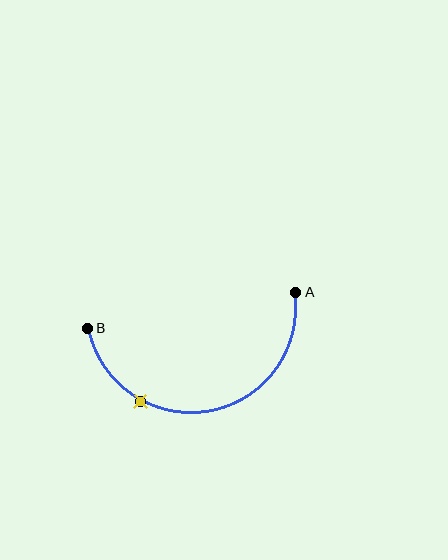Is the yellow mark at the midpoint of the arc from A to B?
No. The yellow mark lies on the arc but is closer to endpoint B. The arc midpoint would be at the point on the curve equidistant along the arc from both A and B.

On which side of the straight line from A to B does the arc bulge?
The arc bulges below the straight line connecting A and B.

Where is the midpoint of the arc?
The arc midpoint is the point on the curve farthest from the straight line joining A and B. It sits below that line.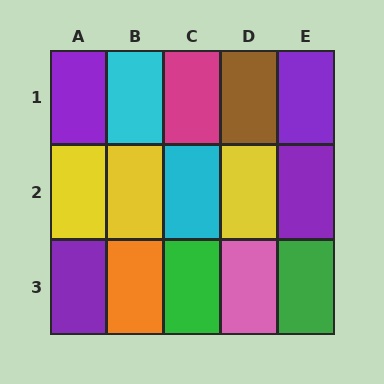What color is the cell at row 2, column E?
Purple.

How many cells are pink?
1 cell is pink.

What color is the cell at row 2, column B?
Yellow.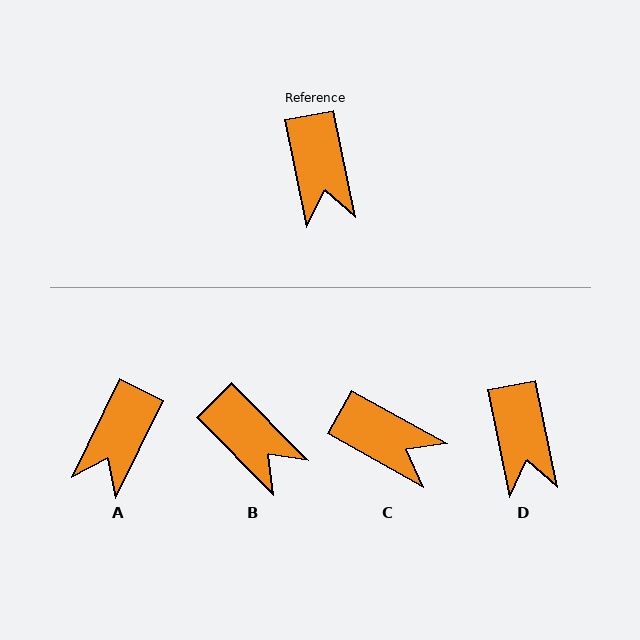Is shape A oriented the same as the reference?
No, it is off by about 38 degrees.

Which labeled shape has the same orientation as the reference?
D.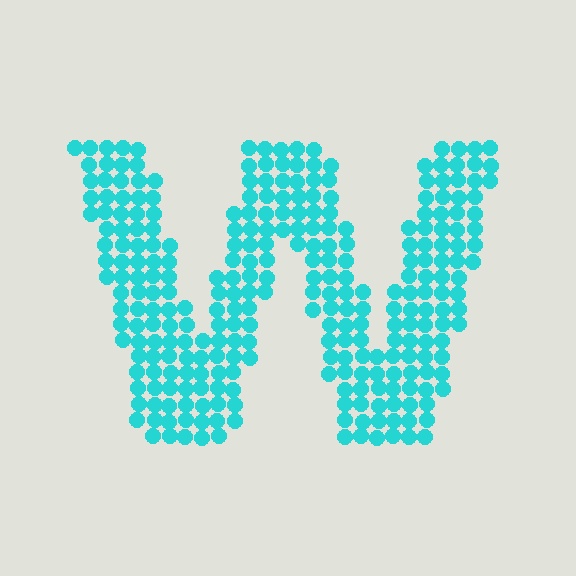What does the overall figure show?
The overall figure shows the letter W.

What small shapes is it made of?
It is made of small circles.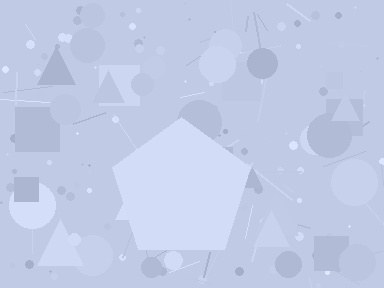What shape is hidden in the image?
A pentagon is hidden in the image.